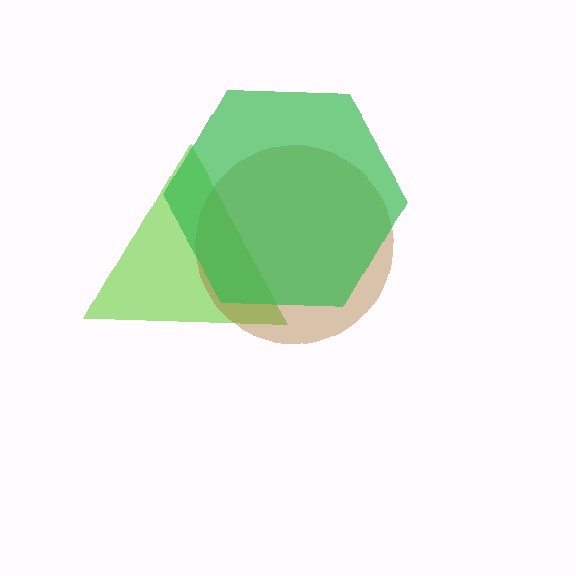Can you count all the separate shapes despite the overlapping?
Yes, there are 3 separate shapes.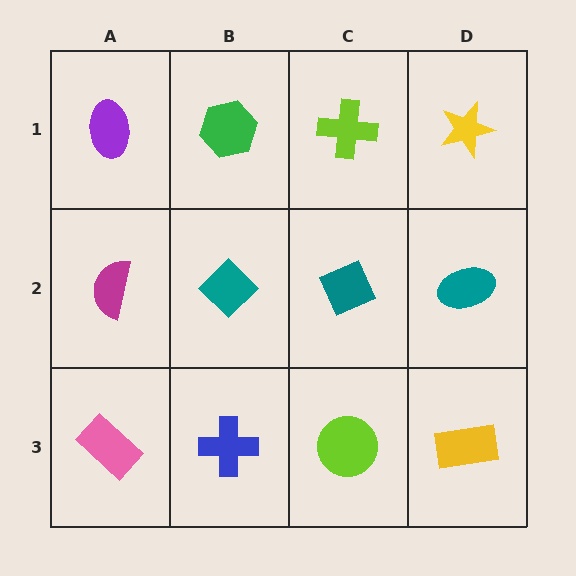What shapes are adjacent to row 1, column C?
A teal diamond (row 2, column C), a green hexagon (row 1, column B), a yellow star (row 1, column D).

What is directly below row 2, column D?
A yellow rectangle.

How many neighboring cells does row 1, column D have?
2.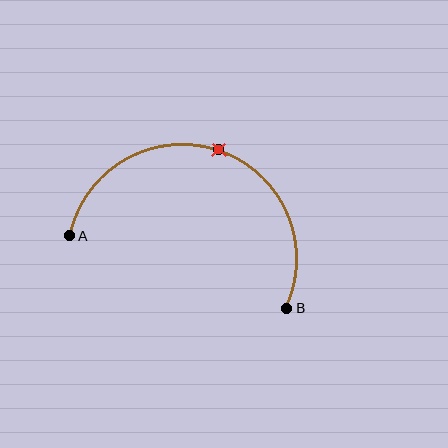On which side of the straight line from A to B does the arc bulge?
The arc bulges above the straight line connecting A and B.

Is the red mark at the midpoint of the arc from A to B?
Yes. The red mark lies on the arc at equal arc-length from both A and B — it is the arc midpoint.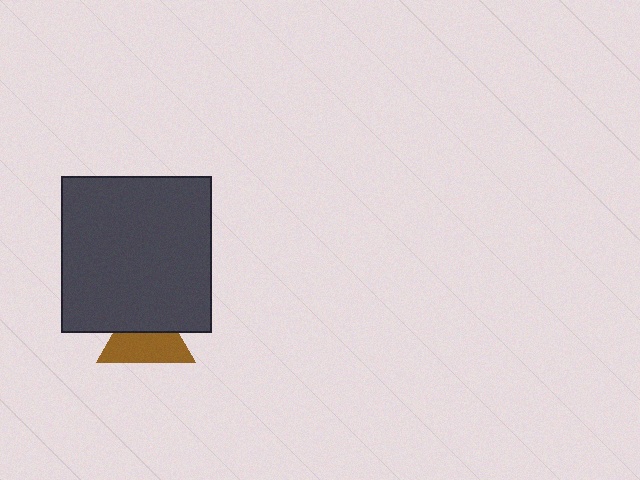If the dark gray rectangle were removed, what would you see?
You would see the complete brown triangle.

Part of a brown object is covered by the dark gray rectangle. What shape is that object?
It is a triangle.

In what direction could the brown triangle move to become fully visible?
The brown triangle could move down. That would shift it out from behind the dark gray rectangle entirely.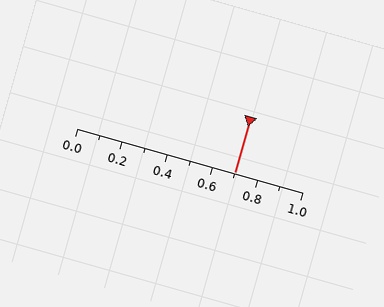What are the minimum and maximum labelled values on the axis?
The axis runs from 0.0 to 1.0.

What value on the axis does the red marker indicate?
The marker indicates approximately 0.7.